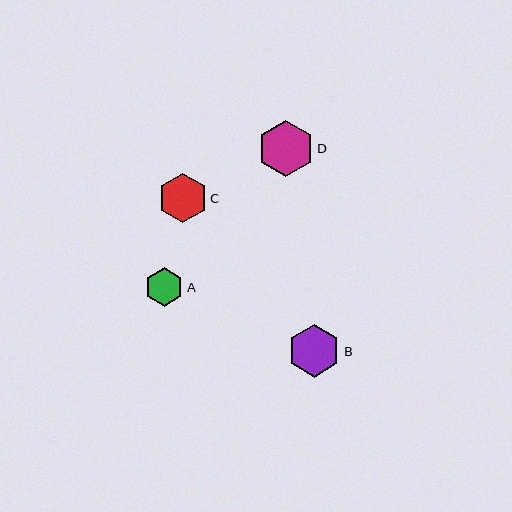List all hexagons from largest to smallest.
From largest to smallest: D, B, C, A.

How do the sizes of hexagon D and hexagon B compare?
Hexagon D and hexagon B are approximately the same size.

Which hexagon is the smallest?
Hexagon A is the smallest with a size of approximately 39 pixels.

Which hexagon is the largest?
Hexagon D is the largest with a size of approximately 56 pixels.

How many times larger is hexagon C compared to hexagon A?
Hexagon C is approximately 1.3 times the size of hexagon A.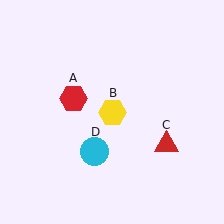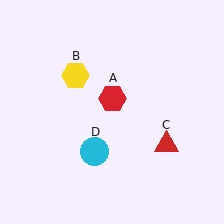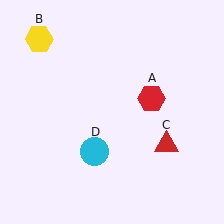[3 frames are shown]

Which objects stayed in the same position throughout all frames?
Red triangle (object C) and cyan circle (object D) remained stationary.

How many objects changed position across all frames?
2 objects changed position: red hexagon (object A), yellow hexagon (object B).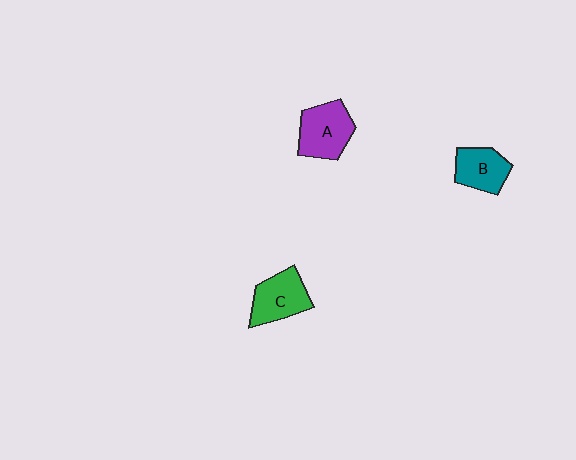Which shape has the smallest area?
Shape B (teal).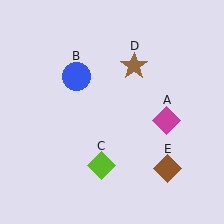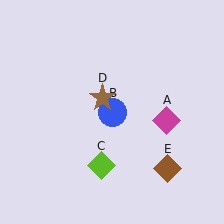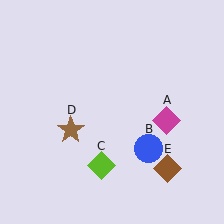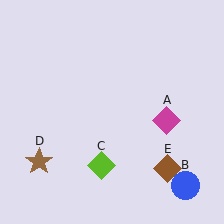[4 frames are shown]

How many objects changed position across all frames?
2 objects changed position: blue circle (object B), brown star (object D).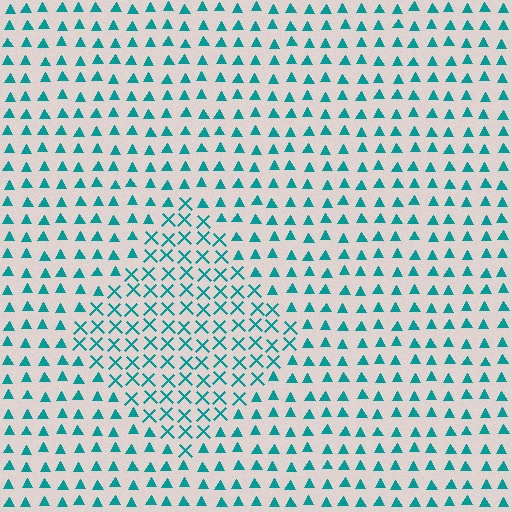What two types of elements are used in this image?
The image uses X marks inside the diamond region and triangles outside it.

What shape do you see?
I see a diamond.